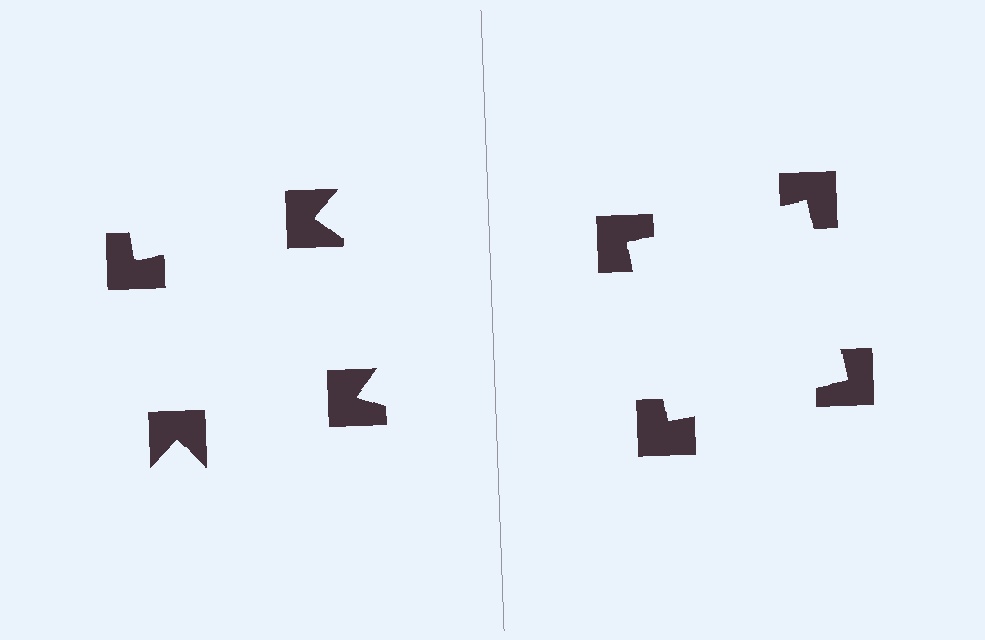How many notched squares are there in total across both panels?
8 — 4 on each side.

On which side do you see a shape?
An illusory square appears on the right side. On the left side the wedge cuts are rotated, so no coherent shape forms.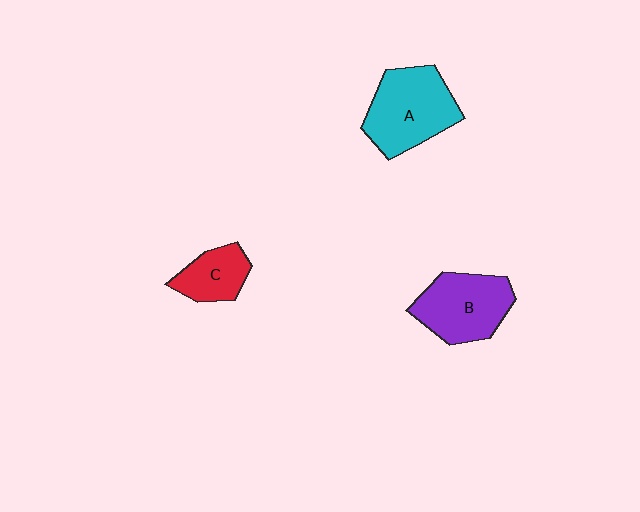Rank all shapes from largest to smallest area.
From largest to smallest: A (cyan), B (purple), C (red).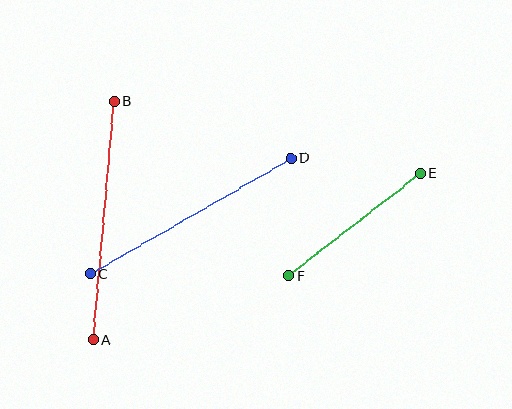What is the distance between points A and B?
The distance is approximately 239 pixels.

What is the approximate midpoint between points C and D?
The midpoint is at approximately (191, 216) pixels.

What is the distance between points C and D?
The distance is approximately 232 pixels.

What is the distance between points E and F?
The distance is approximately 166 pixels.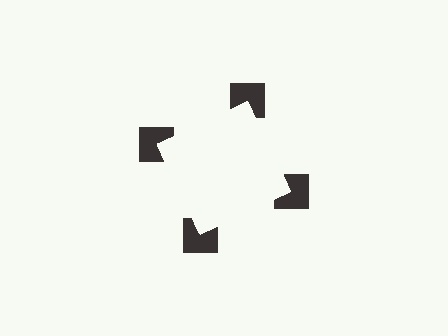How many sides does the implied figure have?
4 sides.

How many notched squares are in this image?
There are 4 — one at each vertex of the illusory square.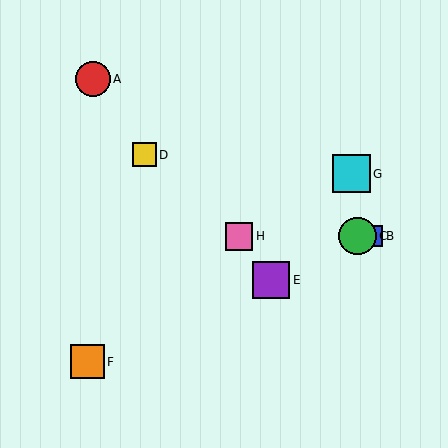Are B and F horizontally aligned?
No, B is at y≈236 and F is at y≈362.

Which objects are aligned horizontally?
Objects B, C, H are aligned horizontally.